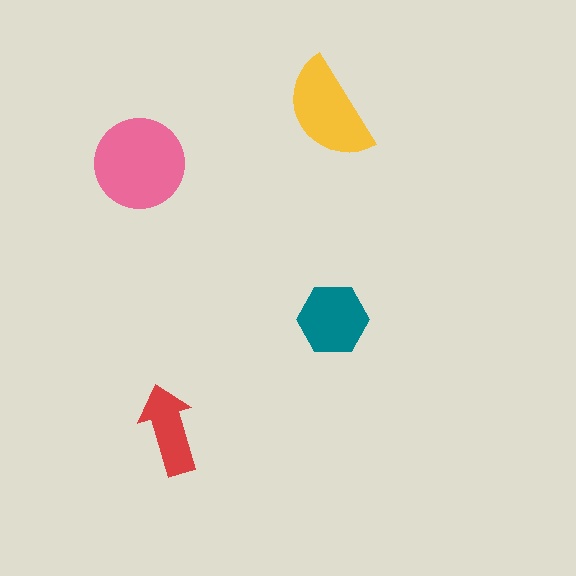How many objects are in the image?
There are 4 objects in the image.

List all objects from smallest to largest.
The red arrow, the teal hexagon, the yellow semicircle, the pink circle.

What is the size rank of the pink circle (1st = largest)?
1st.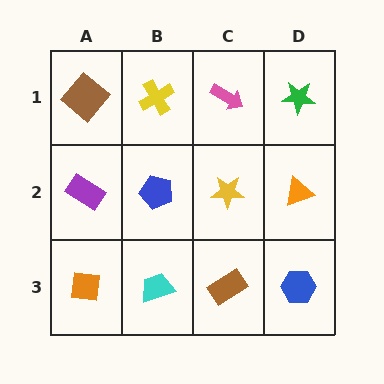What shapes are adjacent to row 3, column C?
A yellow star (row 2, column C), a cyan trapezoid (row 3, column B), a blue hexagon (row 3, column D).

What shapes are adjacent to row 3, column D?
An orange triangle (row 2, column D), a brown rectangle (row 3, column C).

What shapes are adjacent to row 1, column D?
An orange triangle (row 2, column D), a pink arrow (row 1, column C).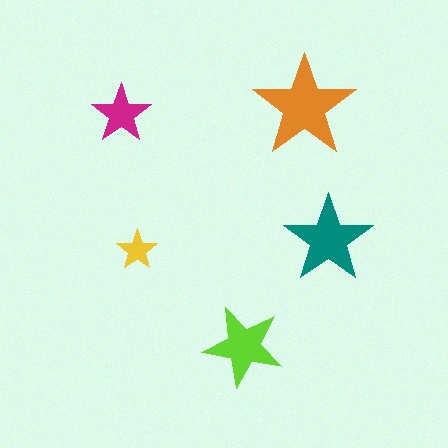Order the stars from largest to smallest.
the orange one, the teal one, the lime one, the magenta one, the yellow one.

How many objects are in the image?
There are 5 objects in the image.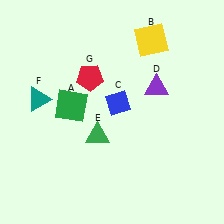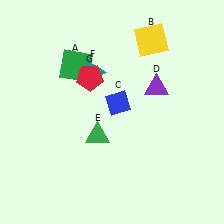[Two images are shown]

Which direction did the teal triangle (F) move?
The teal triangle (F) moved right.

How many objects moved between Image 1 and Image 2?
2 objects moved between the two images.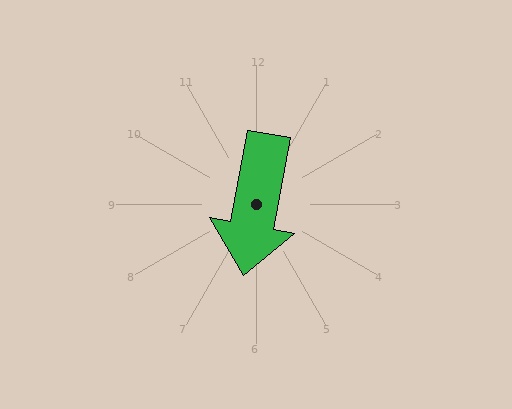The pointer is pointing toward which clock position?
Roughly 6 o'clock.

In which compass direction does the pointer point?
South.